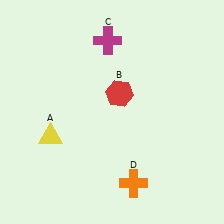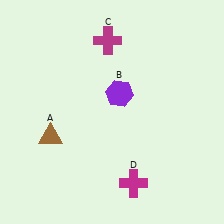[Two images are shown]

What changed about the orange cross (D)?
In Image 1, D is orange. In Image 2, it changed to magenta.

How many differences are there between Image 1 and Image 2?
There are 3 differences between the two images.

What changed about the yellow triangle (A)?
In Image 1, A is yellow. In Image 2, it changed to brown.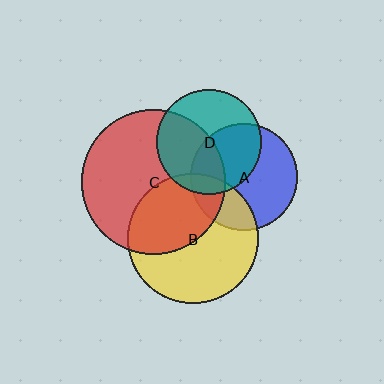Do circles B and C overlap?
Yes.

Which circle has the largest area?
Circle C (red).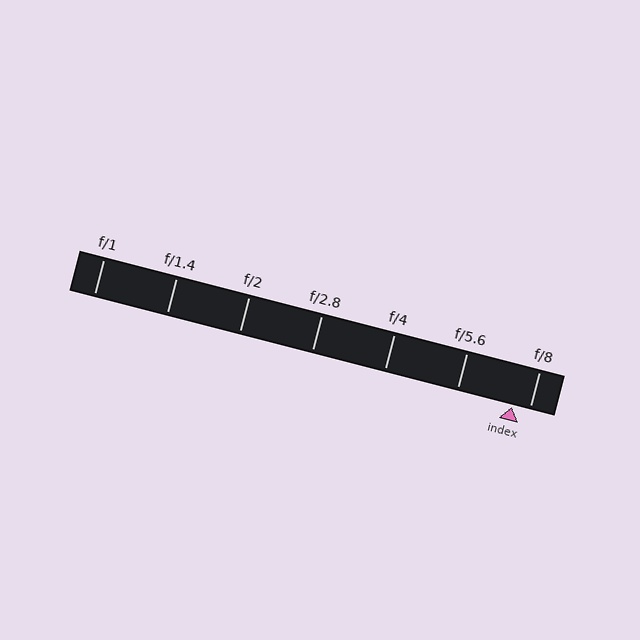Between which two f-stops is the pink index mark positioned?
The index mark is between f/5.6 and f/8.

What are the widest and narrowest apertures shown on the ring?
The widest aperture shown is f/1 and the narrowest is f/8.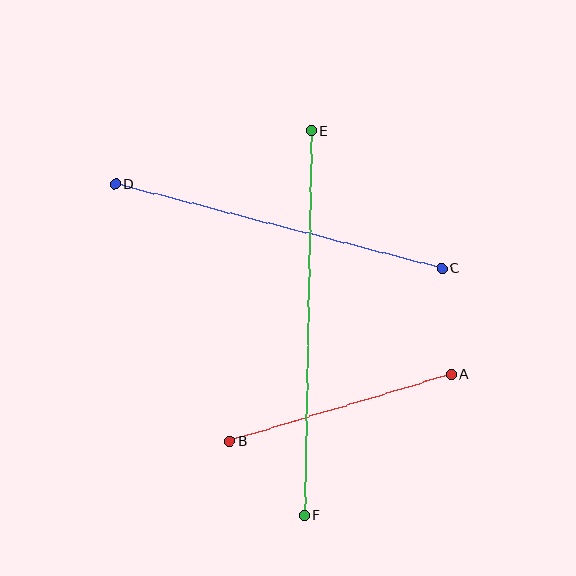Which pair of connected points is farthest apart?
Points E and F are farthest apart.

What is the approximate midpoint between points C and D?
The midpoint is at approximately (279, 226) pixels.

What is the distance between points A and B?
The distance is approximately 232 pixels.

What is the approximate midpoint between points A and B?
The midpoint is at approximately (341, 408) pixels.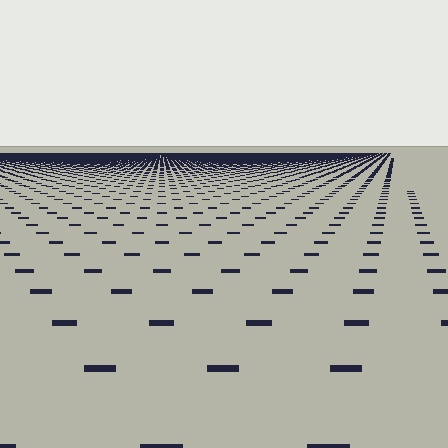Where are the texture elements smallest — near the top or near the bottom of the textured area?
Near the top.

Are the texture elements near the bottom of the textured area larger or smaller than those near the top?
Larger. Near the bottom, elements are closer to the viewer and appear at a bigger on-screen size.